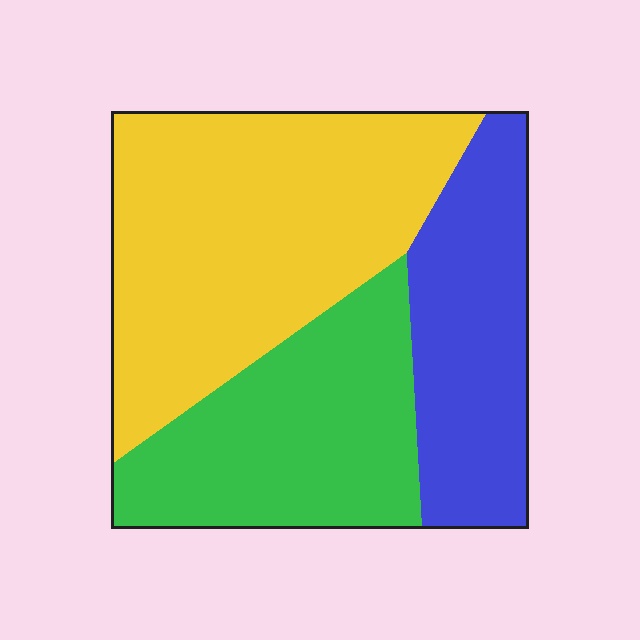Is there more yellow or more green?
Yellow.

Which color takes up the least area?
Blue, at roughly 25%.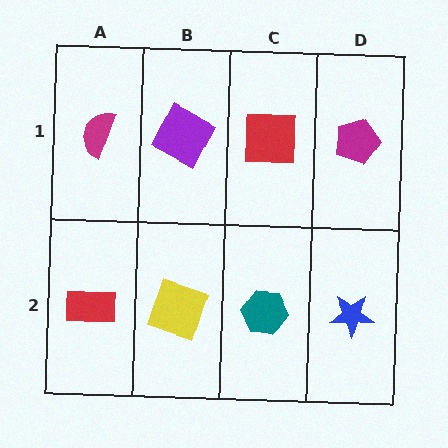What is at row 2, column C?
A teal hexagon.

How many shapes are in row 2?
4 shapes.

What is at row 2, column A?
A red rectangle.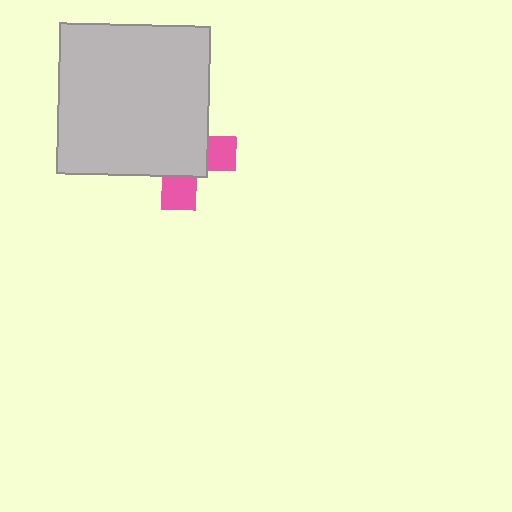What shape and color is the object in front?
The object in front is a light gray square.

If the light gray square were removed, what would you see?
You would see the complete pink cross.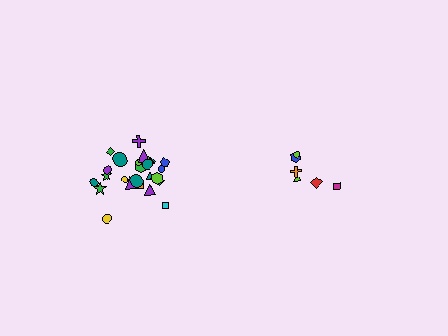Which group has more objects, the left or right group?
The left group.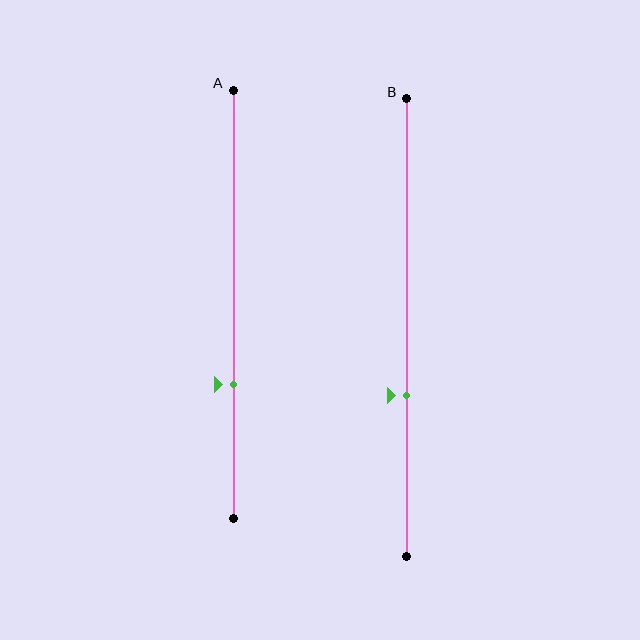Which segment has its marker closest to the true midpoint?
Segment B has its marker closest to the true midpoint.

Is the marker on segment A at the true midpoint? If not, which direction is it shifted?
No, the marker on segment A is shifted downward by about 19% of the segment length.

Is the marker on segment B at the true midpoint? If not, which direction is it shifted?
No, the marker on segment B is shifted downward by about 15% of the segment length.